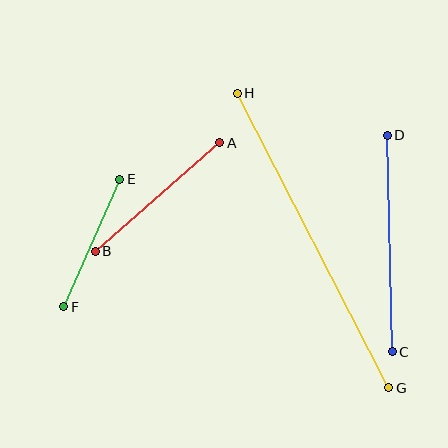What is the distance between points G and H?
The distance is approximately 331 pixels.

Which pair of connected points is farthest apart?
Points G and H are farthest apart.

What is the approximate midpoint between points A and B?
The midpoint is at approximately (158, 197) pixels.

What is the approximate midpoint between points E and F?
The midpoint is at approximately (92, 243) pixels.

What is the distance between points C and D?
The distance is approximately 217 pixels.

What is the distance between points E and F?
The distance is approximately 139 pixels.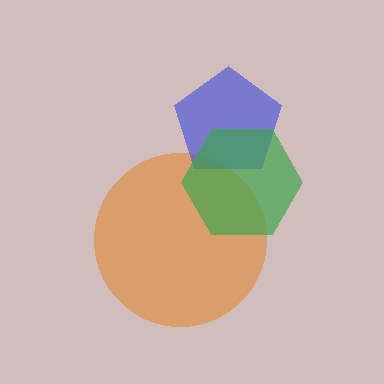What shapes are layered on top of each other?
The layered shapes are: an orange circle, a blue pentagon, a green hexagon.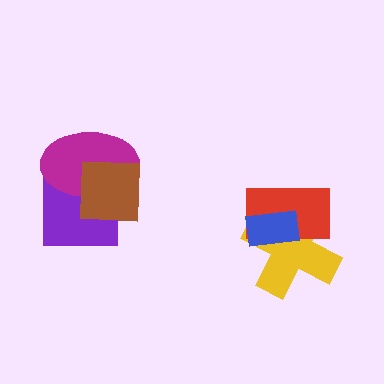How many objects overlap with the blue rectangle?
2 objects overlap with the blue rectangle.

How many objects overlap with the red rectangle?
2 objects overlap with the red rectangle.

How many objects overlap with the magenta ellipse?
2 objects overlap with the magenta ellipse.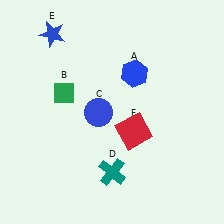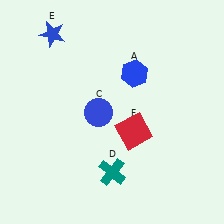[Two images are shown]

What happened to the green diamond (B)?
The green diamond (B) was removed in Image 2. It was in the top-left area of Image 1.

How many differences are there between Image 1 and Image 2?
There is 1 difference between the two images.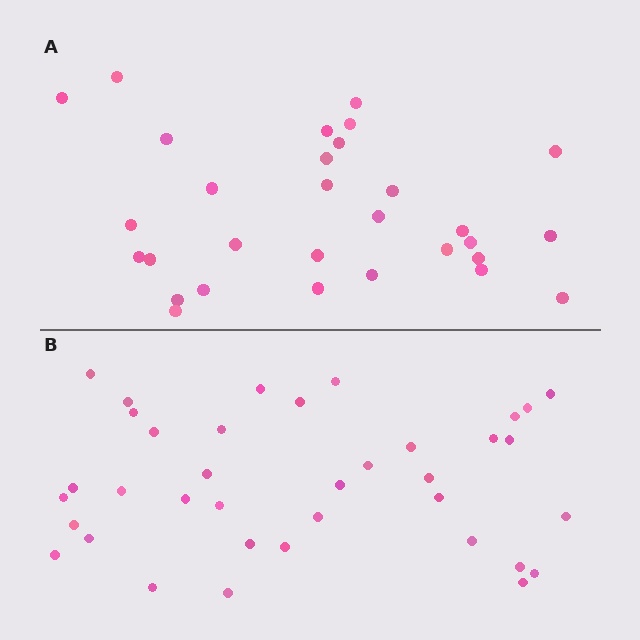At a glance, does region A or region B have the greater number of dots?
Region B (the bottom region) has more dots.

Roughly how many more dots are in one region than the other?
Region B has roughly 8 or so more dots than region A.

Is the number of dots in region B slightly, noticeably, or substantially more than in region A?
Region B has only slightly more — the two regions are fairly close. The ratio is roughly 1.2 to 1.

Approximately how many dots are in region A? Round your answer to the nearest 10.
About 30 dots.